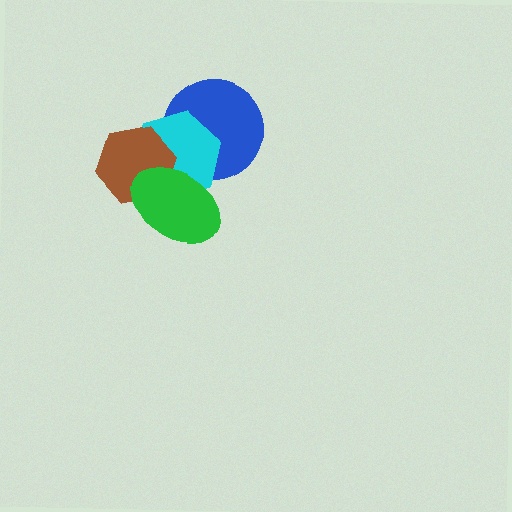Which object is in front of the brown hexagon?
The green ellipse is in front of the brown hexagon.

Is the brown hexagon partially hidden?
Yes, it is partially covered by another shape.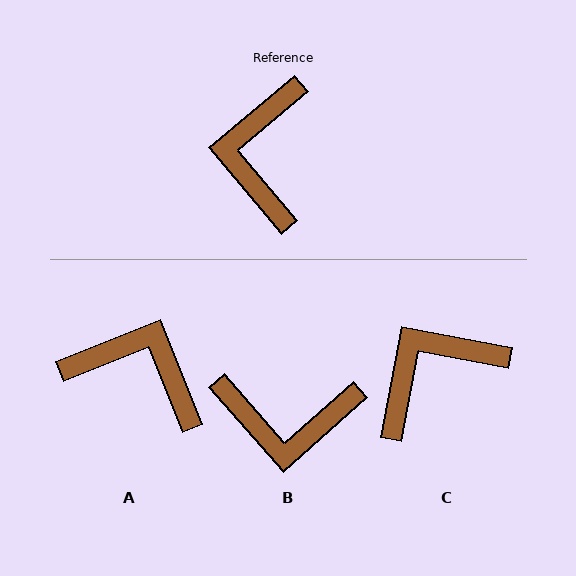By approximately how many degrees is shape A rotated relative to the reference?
Approximately 108 degrees clockwise.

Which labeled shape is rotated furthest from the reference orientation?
A, about 108 degrees away.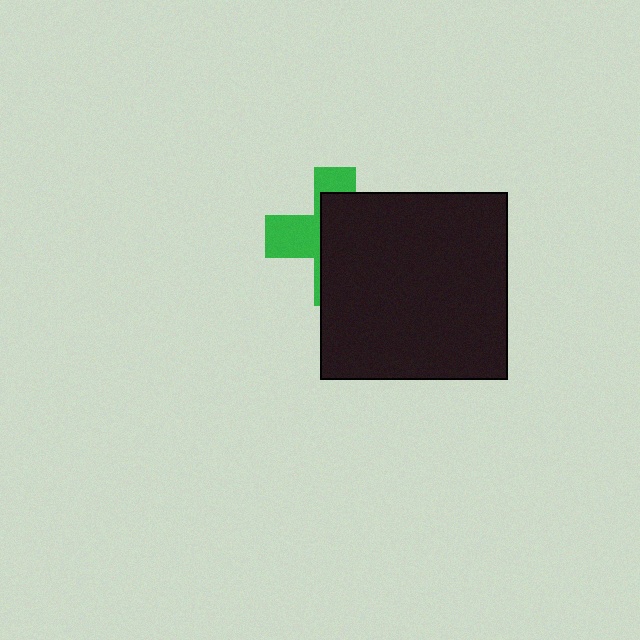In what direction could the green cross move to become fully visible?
The green cross could move left. That would shift it out from behind the black square entirely.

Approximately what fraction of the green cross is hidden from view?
Roughly 62% of the green cross is hidden behind the black square.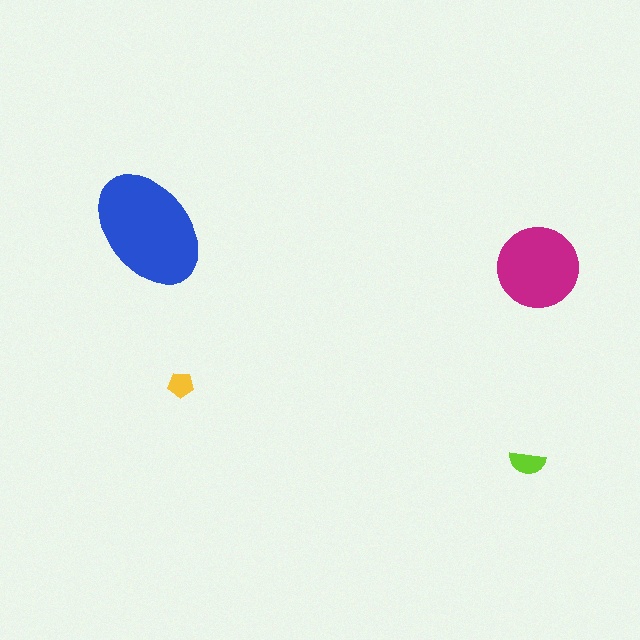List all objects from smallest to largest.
The yellow pentagon, the lime semicircle, the magenta circle, the blue ellipse.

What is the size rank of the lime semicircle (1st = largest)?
3rd.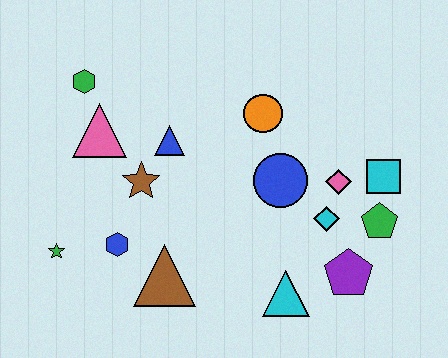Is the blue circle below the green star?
No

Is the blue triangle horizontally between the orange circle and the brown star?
Yes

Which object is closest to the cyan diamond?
The pink diamond is closest to the cyan diamond.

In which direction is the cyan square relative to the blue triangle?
The cyan square is to the right of the blue triangle.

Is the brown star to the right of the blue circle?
No